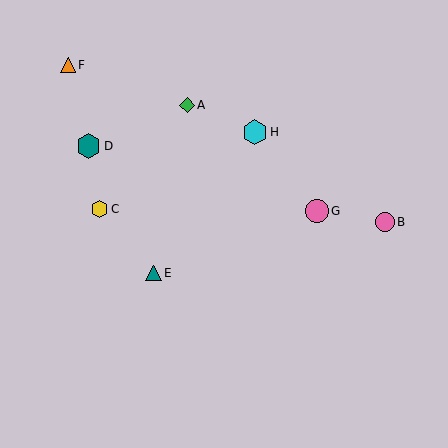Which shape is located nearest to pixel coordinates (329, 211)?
The pink circle (labeled G) at (317, 211) is nearest to that location.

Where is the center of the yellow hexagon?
The center of the yellow hexagon is at (100, 209).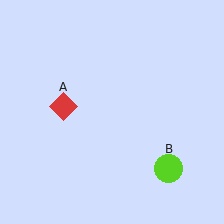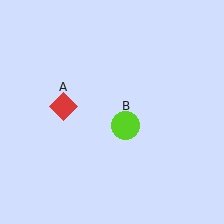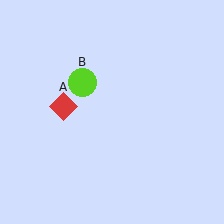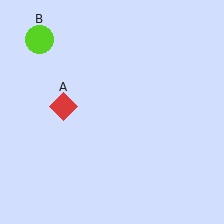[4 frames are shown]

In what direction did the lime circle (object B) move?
The lime circle (object B) moved up and to the left.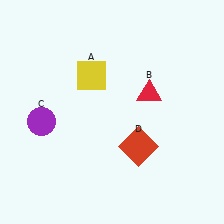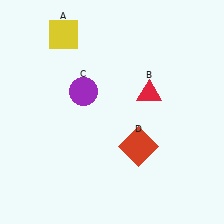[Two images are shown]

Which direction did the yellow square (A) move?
The yellow square (A) moved up.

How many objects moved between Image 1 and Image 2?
2 objects moved between the two images.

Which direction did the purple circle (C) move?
The purple circle (C) moved right.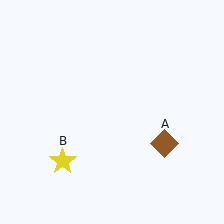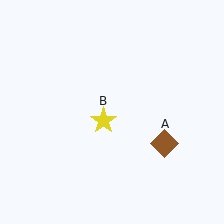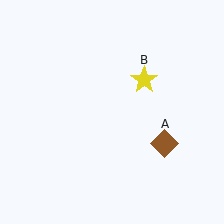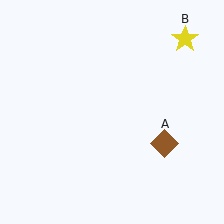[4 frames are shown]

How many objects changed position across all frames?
1 object changed position: yellow star (object B).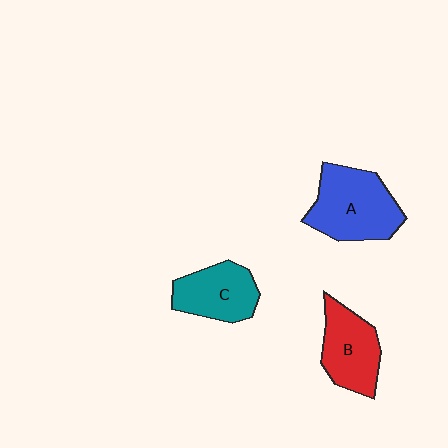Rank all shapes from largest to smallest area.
From largest to smallest: A (blue), B (red), C (teal).